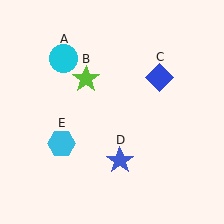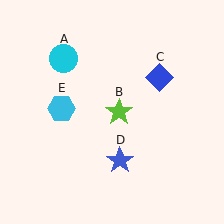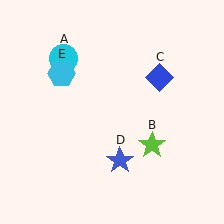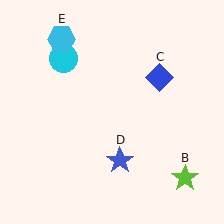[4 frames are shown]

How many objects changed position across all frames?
2 objects changed position: lime star (object B), cyan hexagon (object E).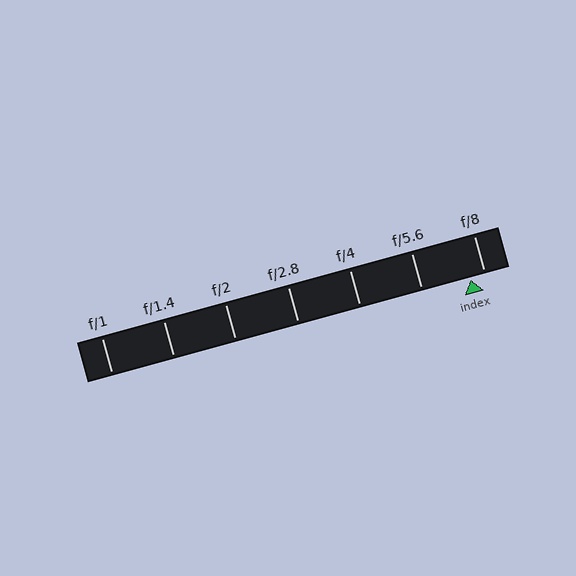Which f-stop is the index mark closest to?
The index mark is closest to f/8.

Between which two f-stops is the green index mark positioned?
The index mark is between f/5.6 and f/8.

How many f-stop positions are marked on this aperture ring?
There are 7 f-stop positions marked.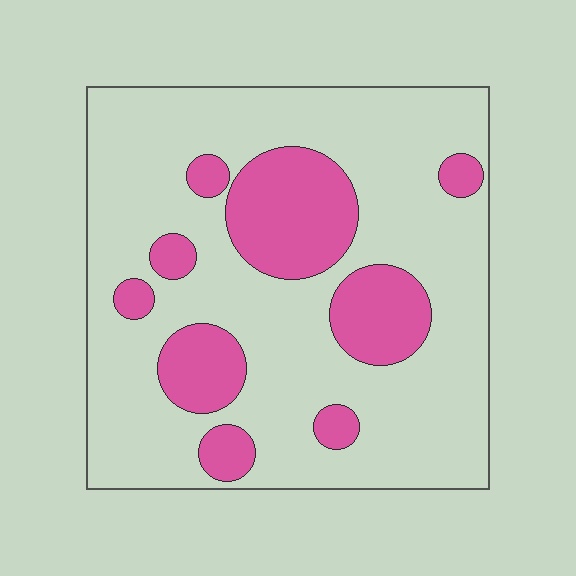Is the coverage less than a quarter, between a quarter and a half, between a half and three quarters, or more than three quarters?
Less than a quarter.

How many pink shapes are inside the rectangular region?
9.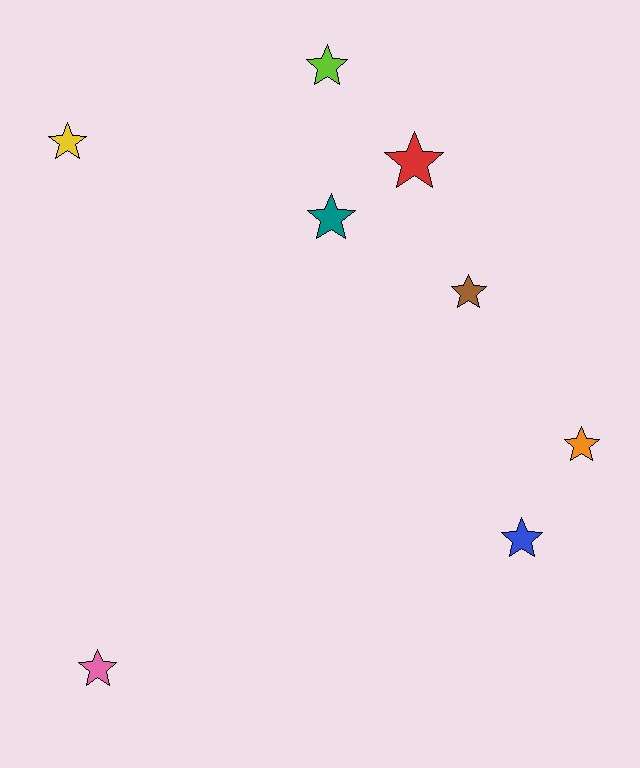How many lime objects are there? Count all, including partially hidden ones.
There is 1 lime object.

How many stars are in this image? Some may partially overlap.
There are 8 stars.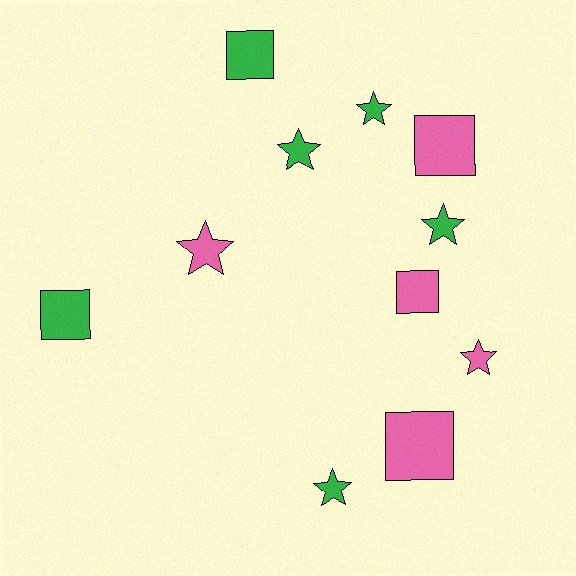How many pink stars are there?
There are 2 pink stars.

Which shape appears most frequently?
Star, with 6 objects.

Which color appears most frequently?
Green, with 6 objects.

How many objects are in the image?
There are 11 objects.